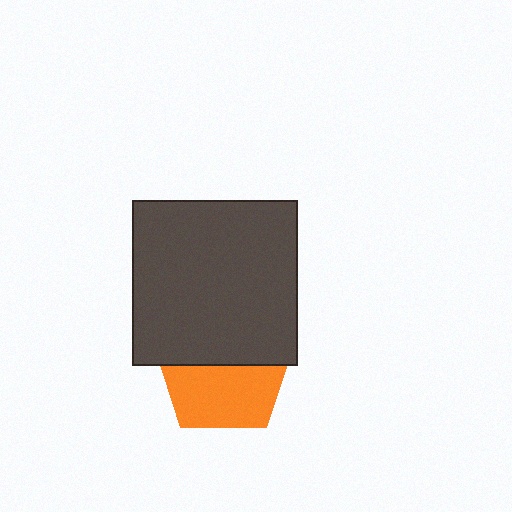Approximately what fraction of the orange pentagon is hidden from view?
Roughly 48% of the orange pentagon is hidden behind the dark gray square.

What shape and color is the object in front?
The object in front is a dark gray square.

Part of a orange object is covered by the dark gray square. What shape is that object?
It is a pentagon.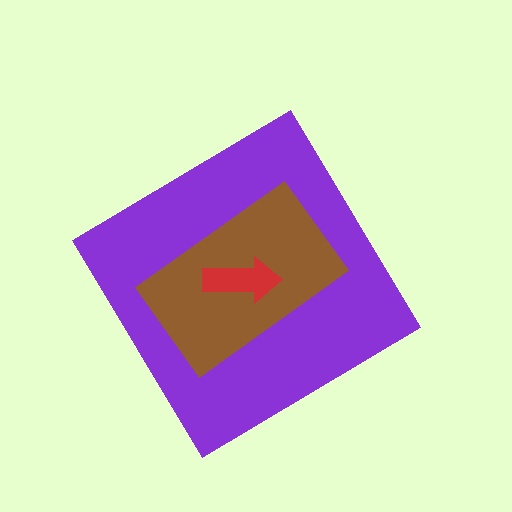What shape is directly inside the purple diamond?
The brown rectangle.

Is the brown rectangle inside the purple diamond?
Yes.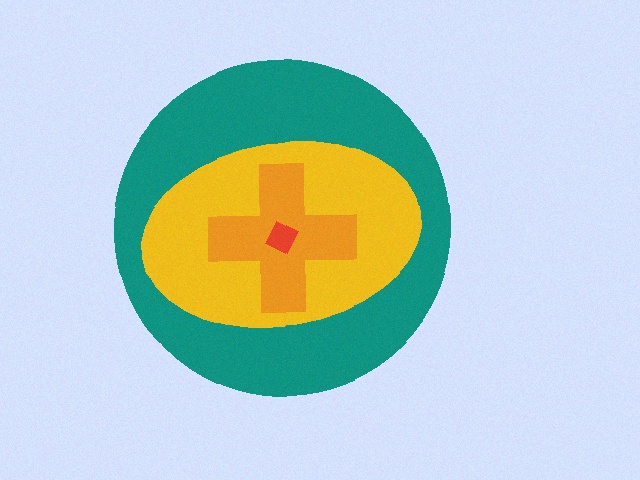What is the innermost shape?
The red diamond.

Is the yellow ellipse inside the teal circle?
Yes.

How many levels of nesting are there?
4.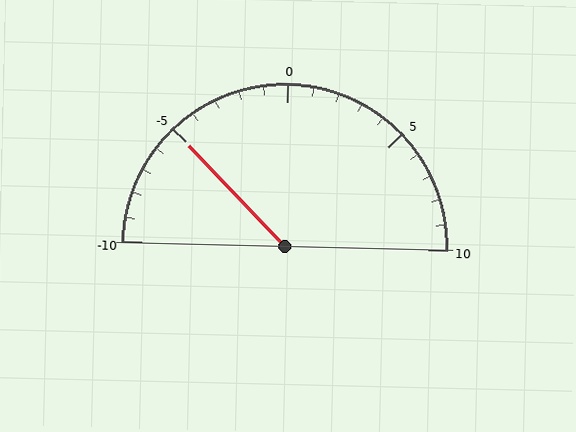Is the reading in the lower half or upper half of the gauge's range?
The reading is in the lower half of the range (-10 to 10).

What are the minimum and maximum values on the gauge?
The gauge ranges from -10 to 10.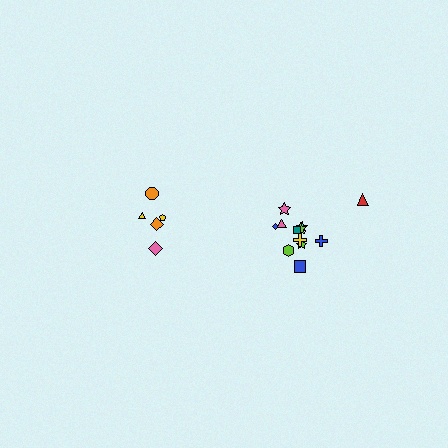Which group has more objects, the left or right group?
The right group.